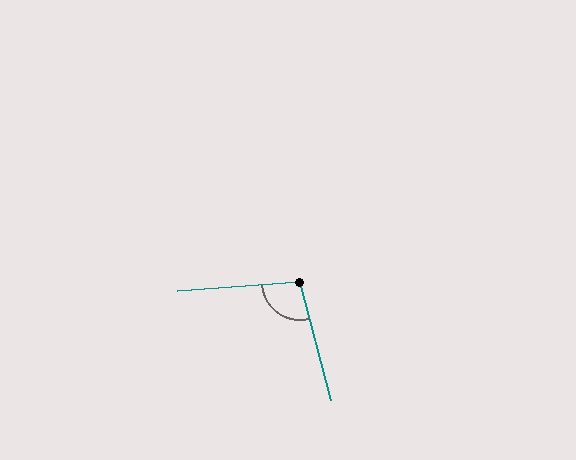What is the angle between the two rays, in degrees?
Approximately 100 degrees.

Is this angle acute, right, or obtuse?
It is obtuse.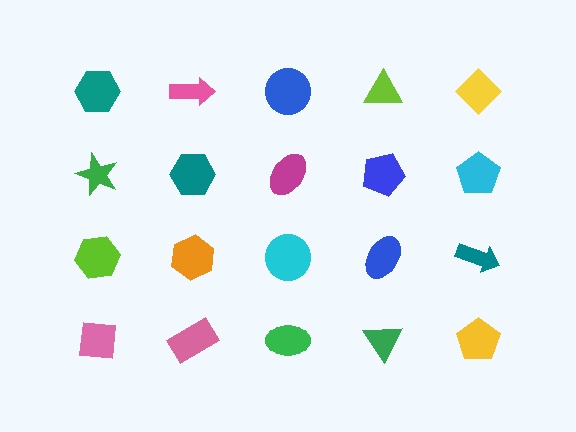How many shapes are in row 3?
5 shapes.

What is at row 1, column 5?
A yellow diamond.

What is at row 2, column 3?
A magenta ellipse.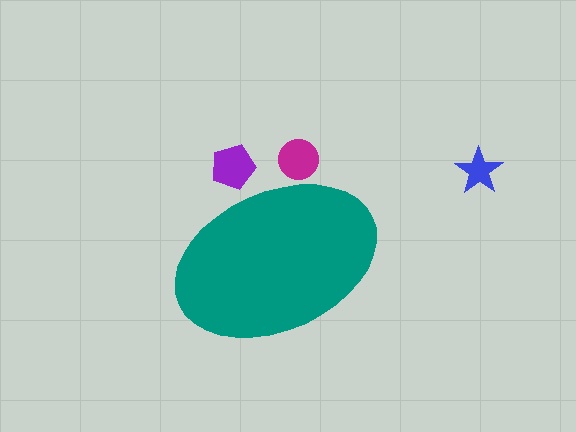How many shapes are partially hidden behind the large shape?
2 shapes are partially hidden.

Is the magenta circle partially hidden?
Yes, the magenta circle is partially hidden behind the teal ellipse.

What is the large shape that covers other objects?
A teal ellipse.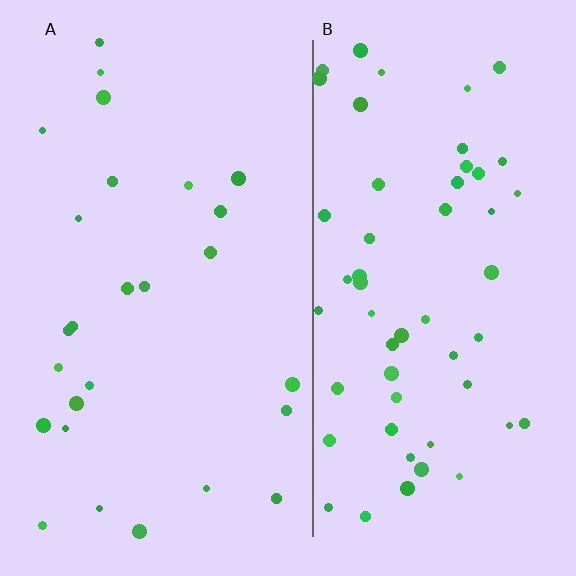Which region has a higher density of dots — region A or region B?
B (the right).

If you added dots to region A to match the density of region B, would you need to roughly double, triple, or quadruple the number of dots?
Approximately double.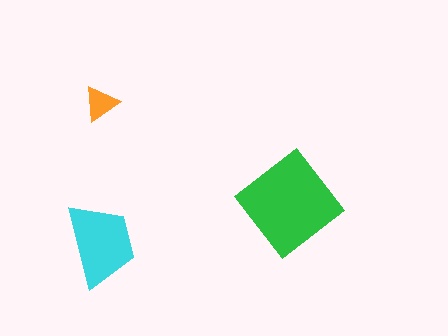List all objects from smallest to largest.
The orange triangle, the cyan trapezoid, the green diamond.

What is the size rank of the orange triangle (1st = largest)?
3rd.